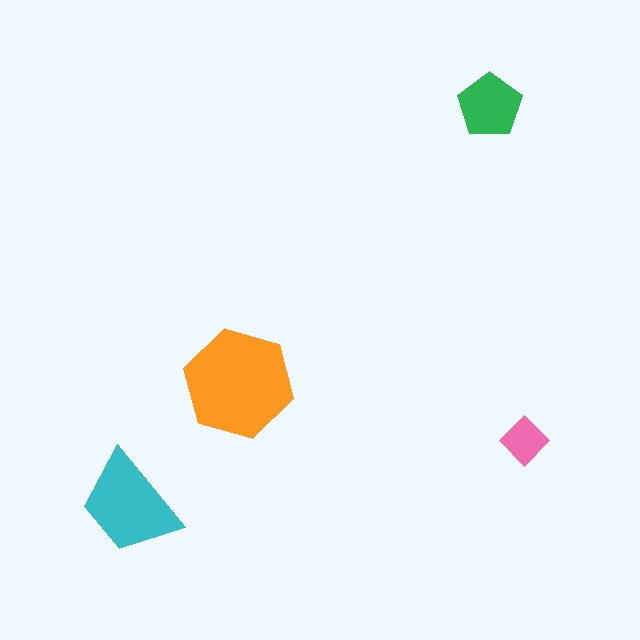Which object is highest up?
The green pentagon is topmost.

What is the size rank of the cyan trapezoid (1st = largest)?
2nd.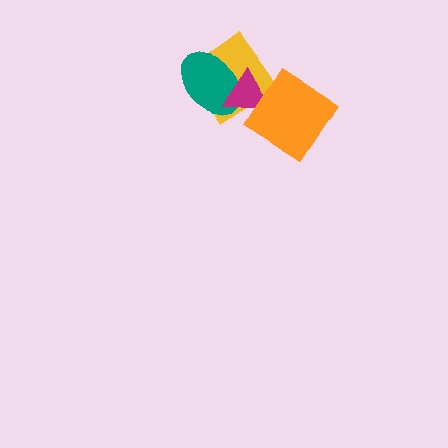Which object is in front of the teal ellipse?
The magenta triangle is in front of the teal ellipse.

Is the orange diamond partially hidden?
No, no other shape covers it.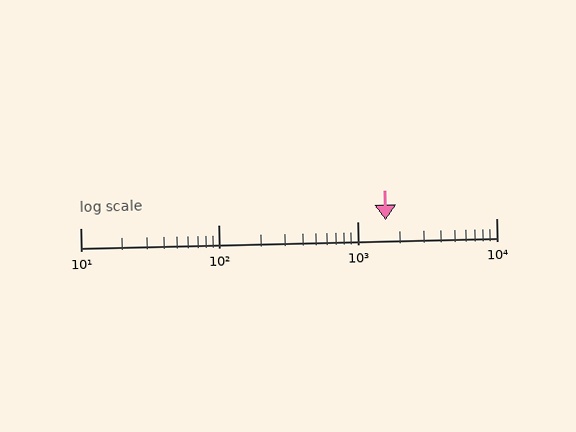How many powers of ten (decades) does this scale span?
The scale spans 3 decades, from 10 to 10000.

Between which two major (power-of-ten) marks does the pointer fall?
The pointer is between 1000 and 10000.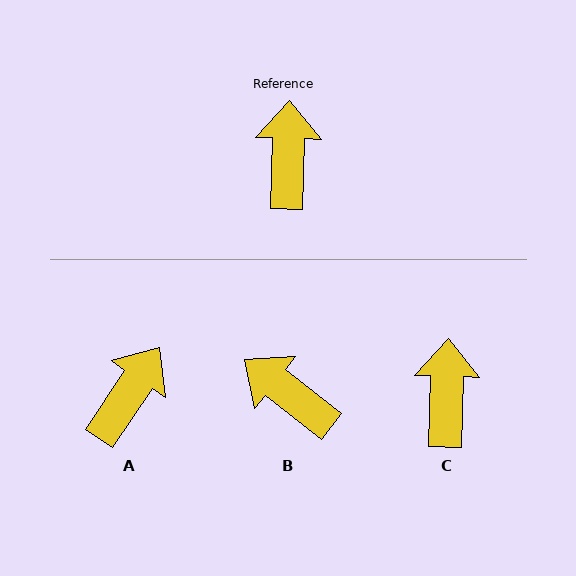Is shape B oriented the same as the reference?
No, it is off by about 54 degrees.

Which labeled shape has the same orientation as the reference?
C.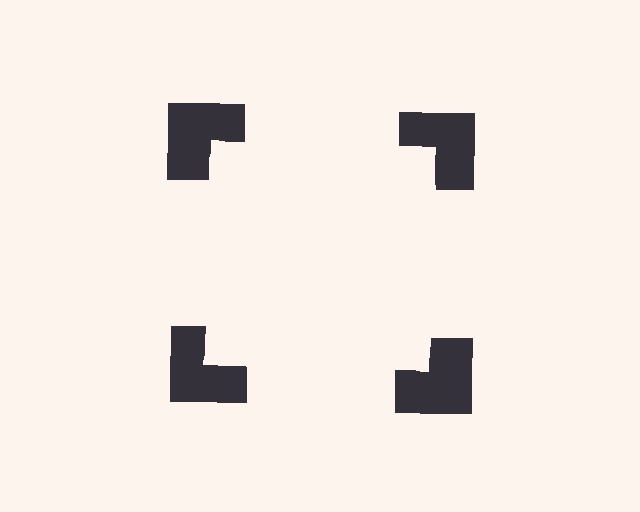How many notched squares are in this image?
There are 4 — one at each vertex of the illusory square.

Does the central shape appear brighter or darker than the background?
It typically appears slightly brighter than the background, even though no actual brightness change is drawn.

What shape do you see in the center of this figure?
An illusory square — its edges are inferred from the aligned wedge cuts in the notched squares, not physically drawn.